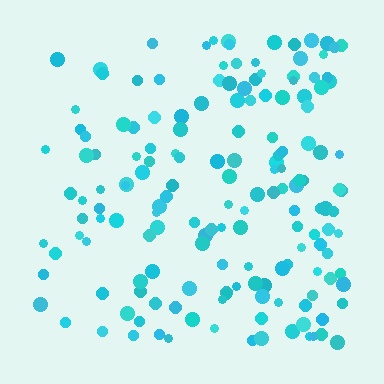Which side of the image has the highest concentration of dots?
The right.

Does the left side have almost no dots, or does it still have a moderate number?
Still a moderate number, just noticeably fewer than the right.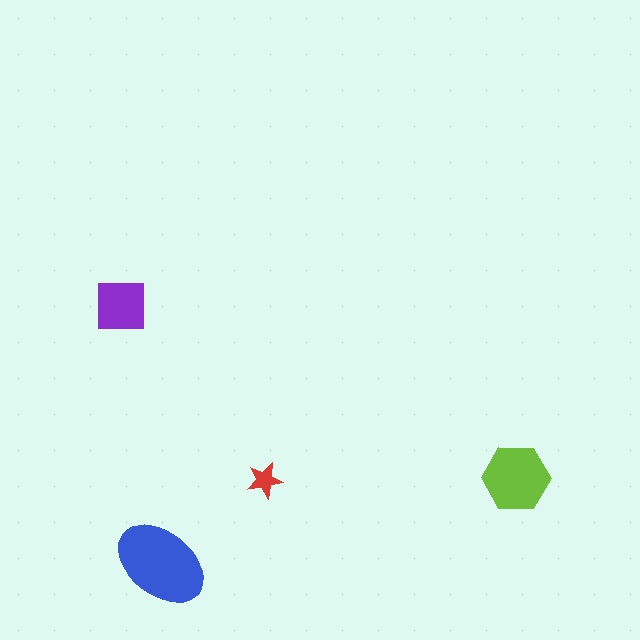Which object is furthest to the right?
The lime hexagon is rightmost.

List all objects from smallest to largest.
The red star, the purple square, the lime hexagon, the blue ellipse.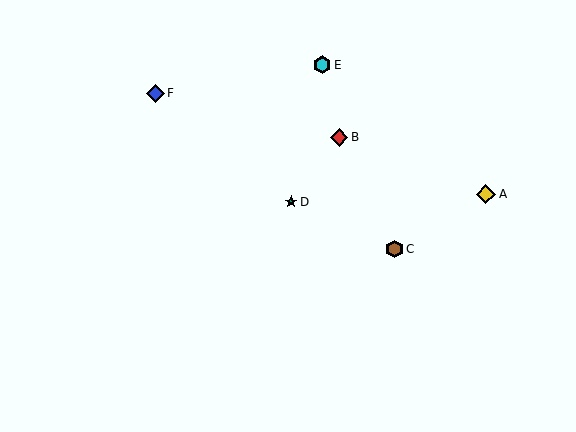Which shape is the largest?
The yellow diamond (labeled A) is the largest.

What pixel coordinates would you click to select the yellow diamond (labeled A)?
Click at (486, 194) to select the yellow diamond A.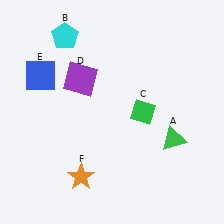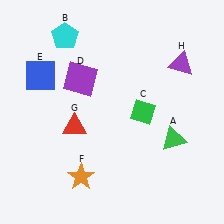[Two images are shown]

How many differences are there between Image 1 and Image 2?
There are 2 differences between the two images.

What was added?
A red triangle (G), a purple triangle (H) were added in Image 2.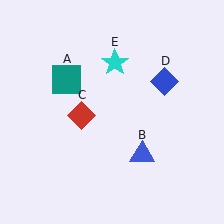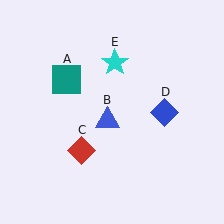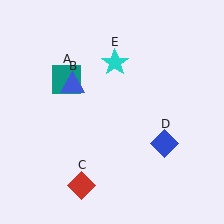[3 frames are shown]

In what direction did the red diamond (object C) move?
The red diamond (object C) moved down.